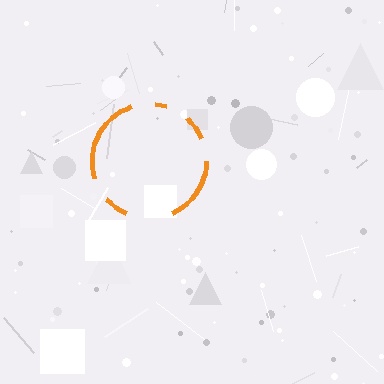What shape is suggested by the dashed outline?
The dashed outline suggests a circle.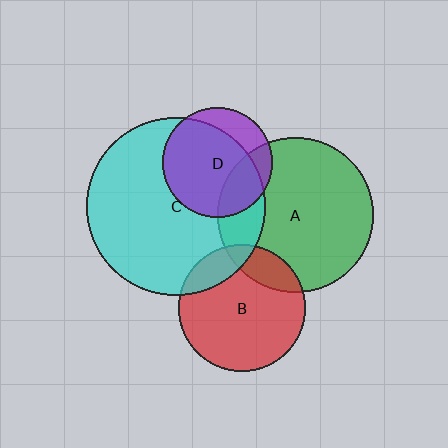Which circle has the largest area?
Circle C (cyan).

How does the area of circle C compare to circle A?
Approximately 1.3 times.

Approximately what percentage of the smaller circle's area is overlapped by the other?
Approximately 75%.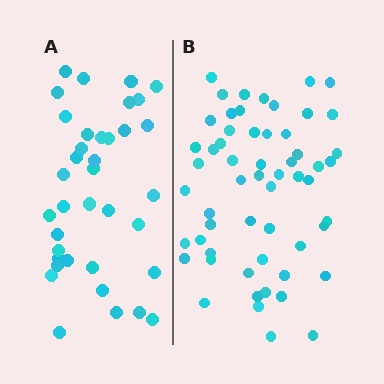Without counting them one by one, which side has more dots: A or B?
Region B (the right region) has more dots.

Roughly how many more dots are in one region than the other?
Region B has approximately 20 more dots than region A.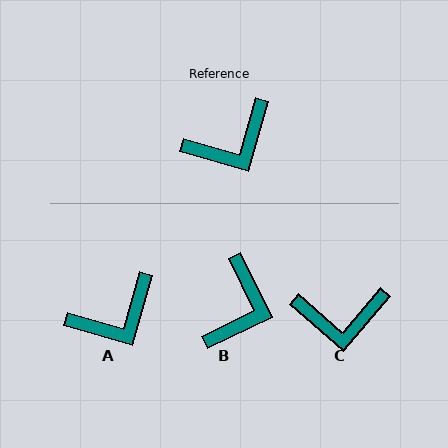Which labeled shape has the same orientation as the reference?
A.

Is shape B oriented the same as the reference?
No, it is off by about 42 degrees.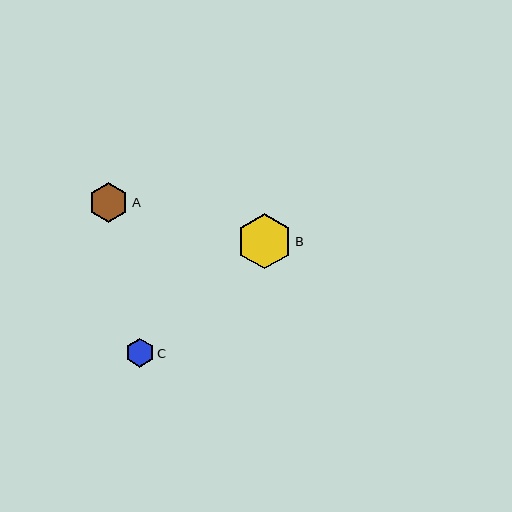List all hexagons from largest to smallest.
From largest to smallest: B, A, C.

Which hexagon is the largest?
Hexagon B is the largest with a size of approximately 55 pixels.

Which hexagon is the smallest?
Hexagon C is the smallest with a size of approximately 29 pixels.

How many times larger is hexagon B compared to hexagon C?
Hexagon B is approximately 1.9 times the size of hexagon C.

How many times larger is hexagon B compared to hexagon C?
Hexagon B is approximately 1.9 times the size of hexagon C.